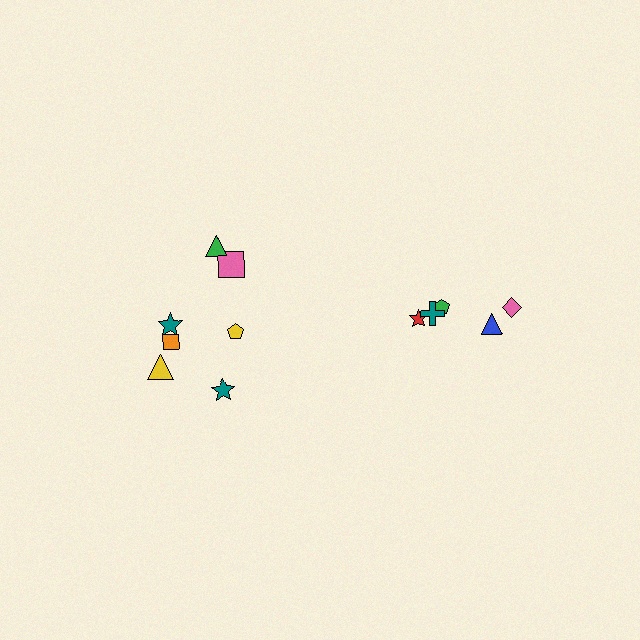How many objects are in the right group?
There are 5 objects.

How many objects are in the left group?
There are 7 objects.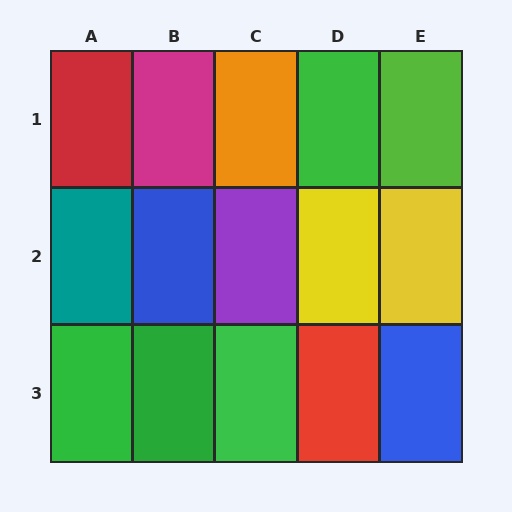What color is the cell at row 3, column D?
Red.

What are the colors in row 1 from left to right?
Red, magenta, orange, green, lime.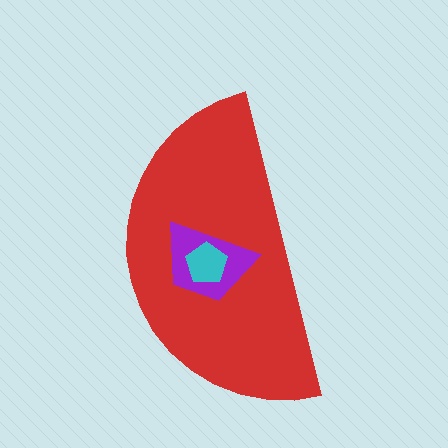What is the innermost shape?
The cyan pentagon.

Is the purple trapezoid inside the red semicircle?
Yes.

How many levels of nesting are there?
3.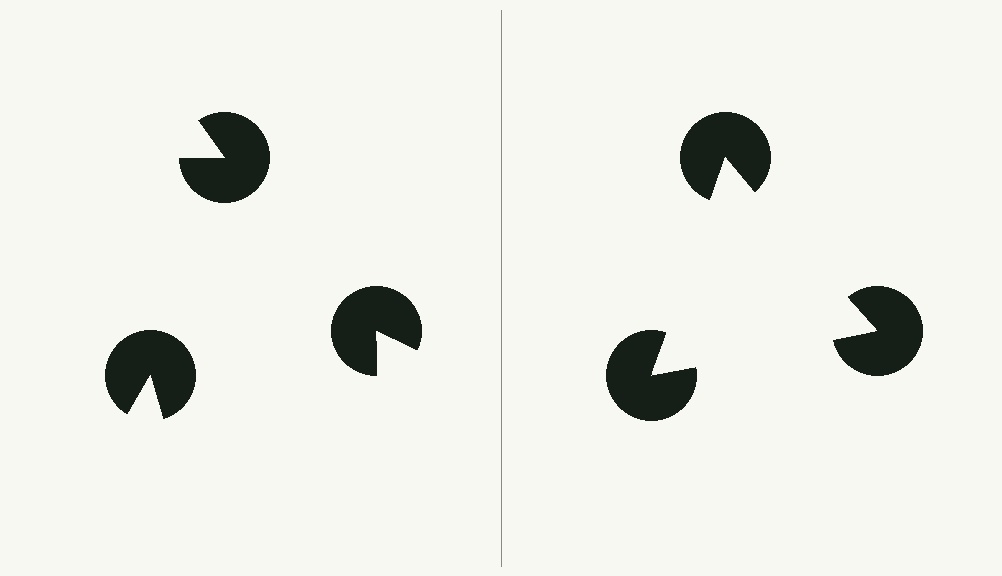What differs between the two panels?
The pac-man discs are positioned identically on both sides; only the wedge orientations differ. On the right they align to a triangle; on the left they are misaligned.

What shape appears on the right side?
An illusory triangle.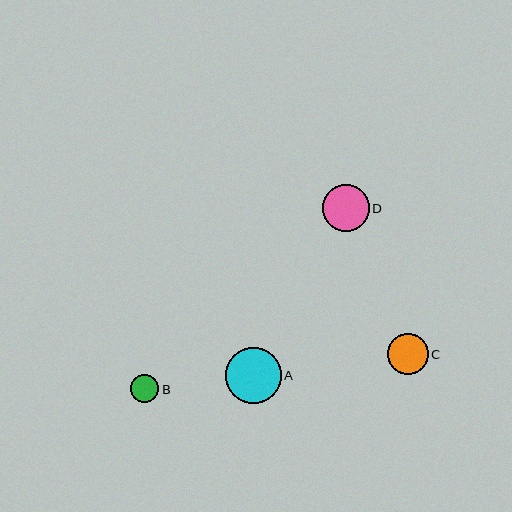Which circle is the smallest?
Circle B is the smallest with a size of approximately 28 pixels.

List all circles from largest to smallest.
From largest to smallest: A, D, C, B.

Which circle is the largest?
Circle A is the largest with a size of approximately 56 pixels.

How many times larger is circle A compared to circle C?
Circle A is approximately 1.4 times the size of circle C.